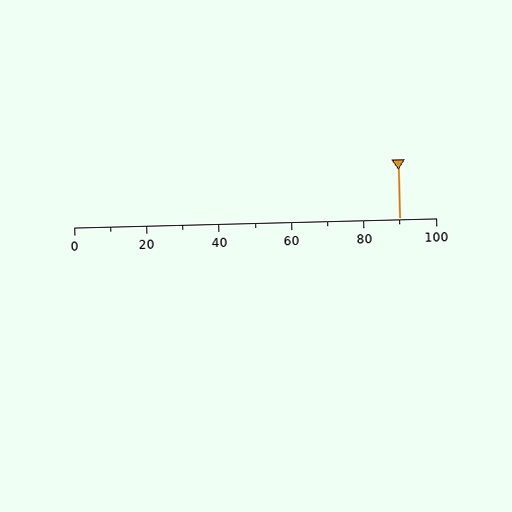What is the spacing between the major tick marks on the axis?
The major ticks are spaced 20 apart.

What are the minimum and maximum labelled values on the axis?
The axis runs from 0 to 100.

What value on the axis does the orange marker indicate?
The marker indicates approximately 90.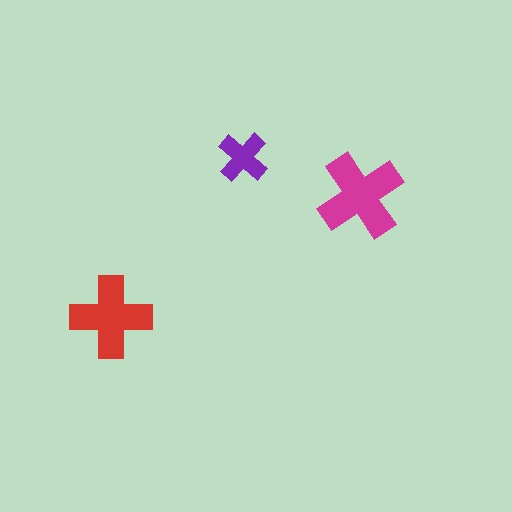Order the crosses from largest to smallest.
the magenta one, the red one, the purple one.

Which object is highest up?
The purple cross is topmost.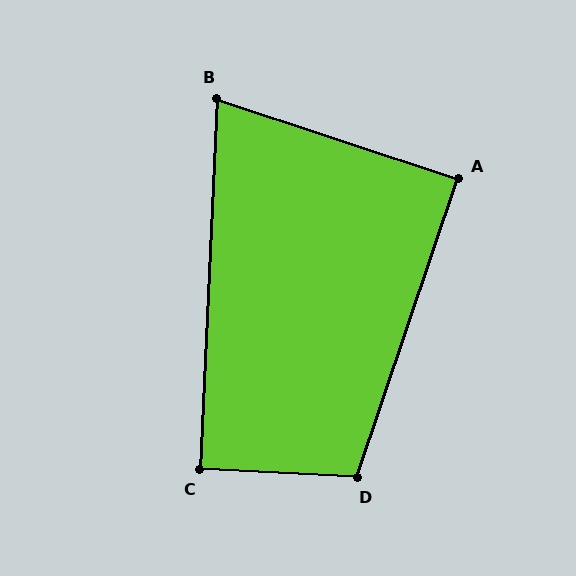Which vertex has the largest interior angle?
D, at approximately 106 degrees.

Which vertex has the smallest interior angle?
B, at approximately 74 degrees.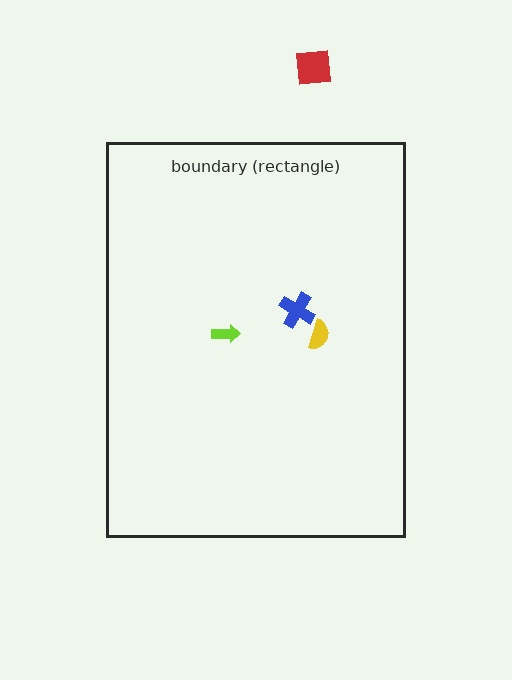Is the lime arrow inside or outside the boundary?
Inside.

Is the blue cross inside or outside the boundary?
Inside.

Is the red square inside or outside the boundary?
Outside.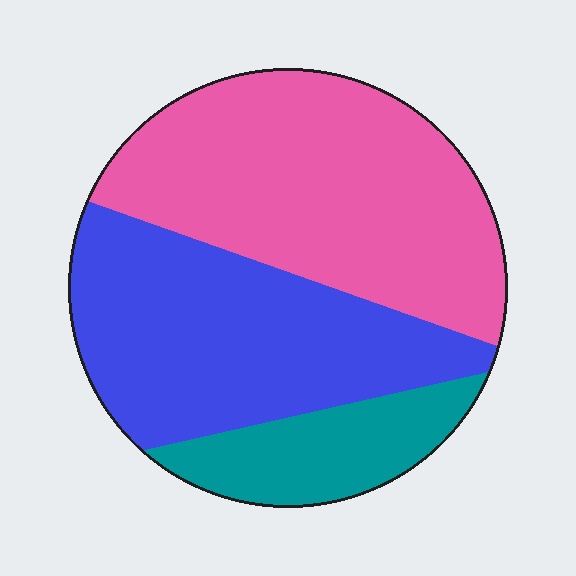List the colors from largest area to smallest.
From largest to smallest: pink, blue, teal.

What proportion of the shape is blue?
Blue takes up about two fifths (2/5) of the shape.